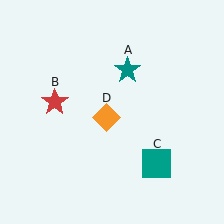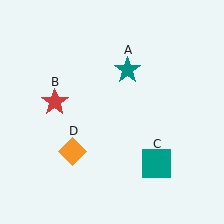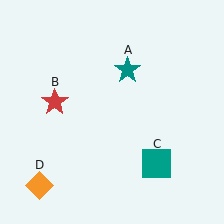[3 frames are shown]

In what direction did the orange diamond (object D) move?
The orange diamond (object D) moved down and to the left.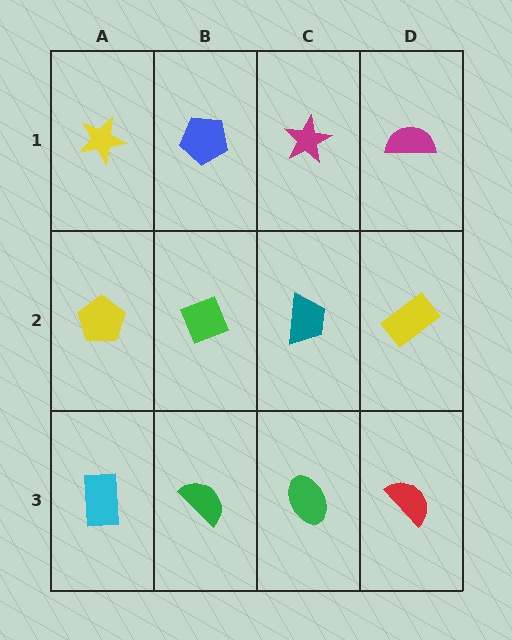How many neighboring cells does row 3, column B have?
3.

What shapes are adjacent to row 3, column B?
A green diamond (row 2, column B), a cyan rectangle (row 3, column A), a green ellipse (row 3, column C).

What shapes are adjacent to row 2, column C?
A magenta star (row 1, column C), a green ellipse (row 3, column C), a green diamond (row 2, column B), a yellow rectangle (row 2, column D).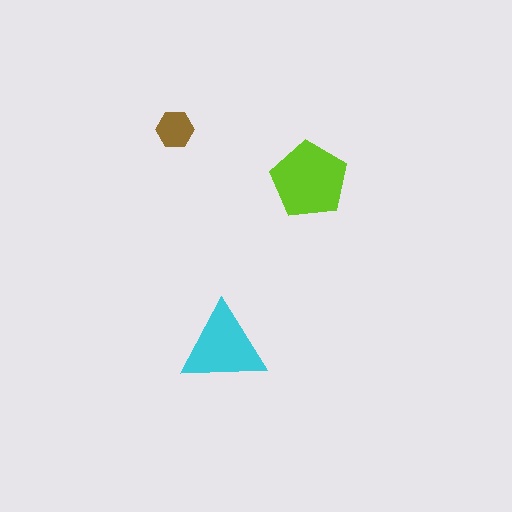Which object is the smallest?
The brown hexagon.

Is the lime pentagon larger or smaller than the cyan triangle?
Larger.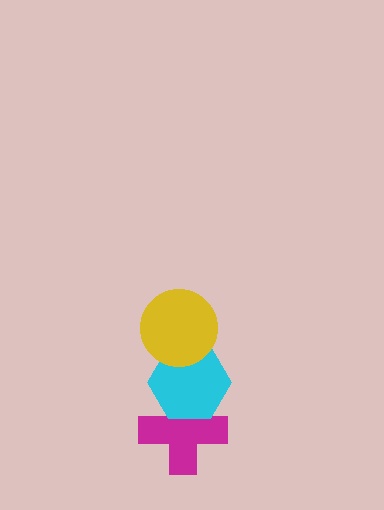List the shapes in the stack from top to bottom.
From top to bottom: the yellow circle, the cyan hexagon, the magenta cross.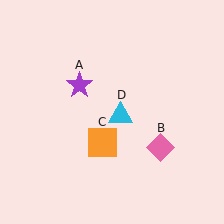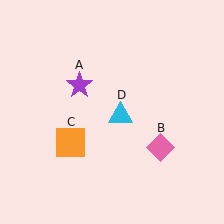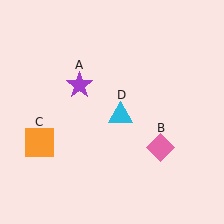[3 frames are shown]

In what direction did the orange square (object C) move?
The orange square (object C) moved left.